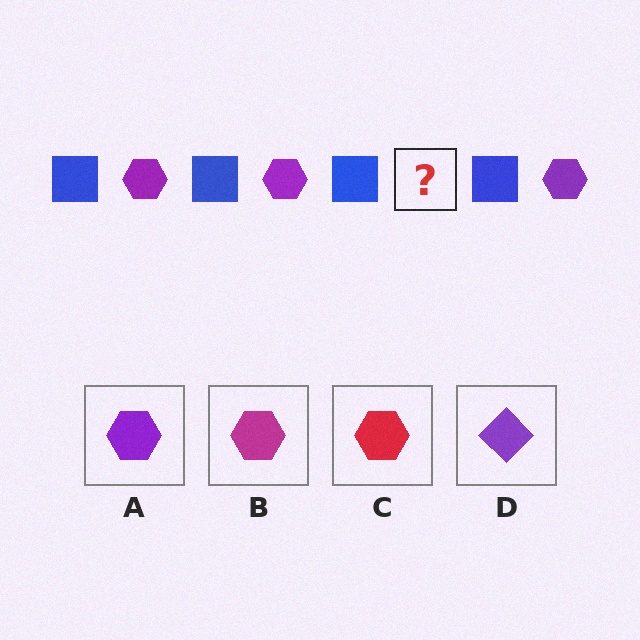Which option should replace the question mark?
Option A.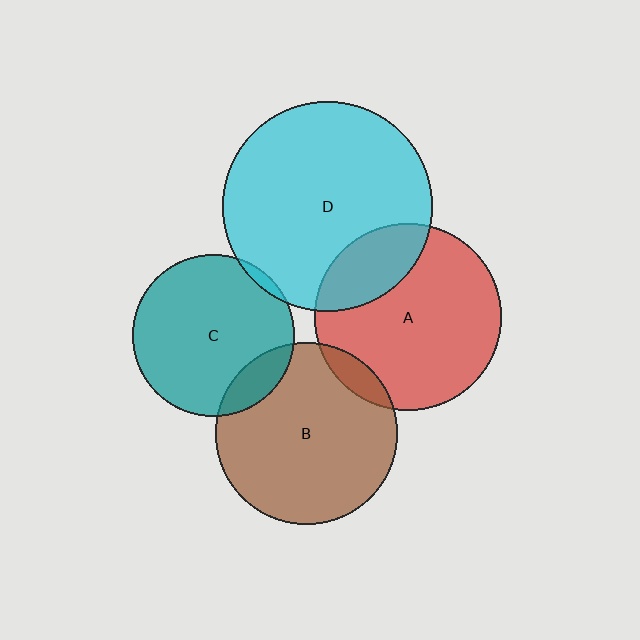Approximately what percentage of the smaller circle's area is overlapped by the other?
Approximately 10%.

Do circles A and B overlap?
Yes.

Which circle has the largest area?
Circle D (cyan).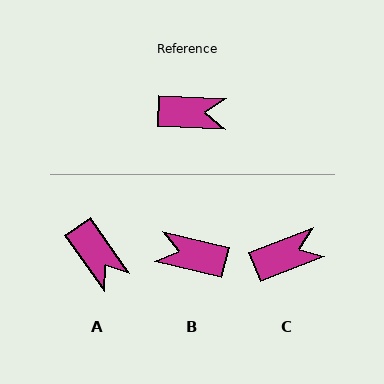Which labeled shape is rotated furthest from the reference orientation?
B, about 168 degrees away.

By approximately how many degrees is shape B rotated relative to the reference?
Approximately 168 degrees counter-clockwise.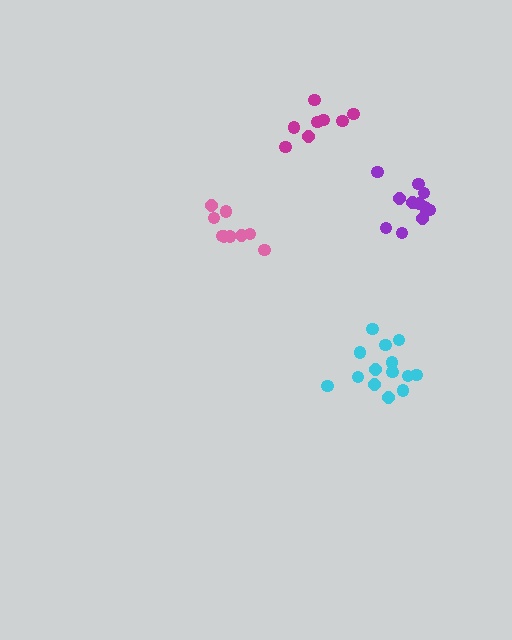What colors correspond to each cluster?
The clusters are colored: purple, magenta, pink, cyan.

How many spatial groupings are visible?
There are 4 spatial groupings.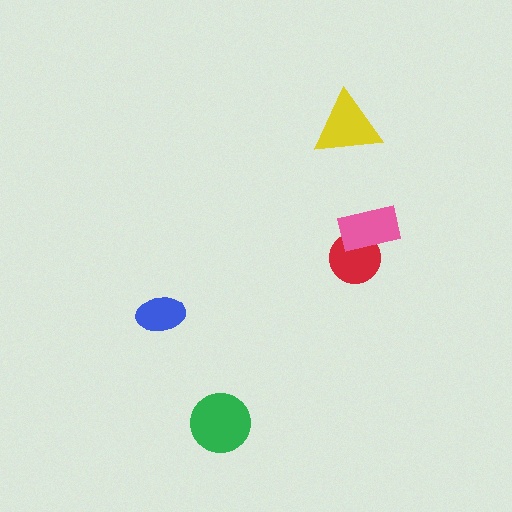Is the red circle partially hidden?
Yes, it is partially covered by another shape.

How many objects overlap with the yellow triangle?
0 objects overlap with the yellow triangle.